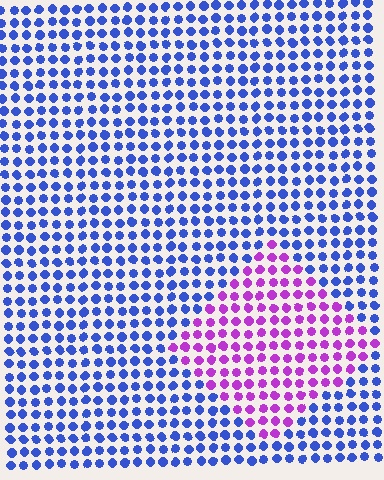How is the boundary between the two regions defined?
The boundary is defined purely by a slight shift in hue (about 63 degrees). Spacing, size, and orientation are identical on both sides.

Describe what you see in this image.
The image is filled with small blue elements in a uniform arrangement. A diamond-shaped region is visible where the elements are tinted to a slightly different hue, forming a subtle color boundary.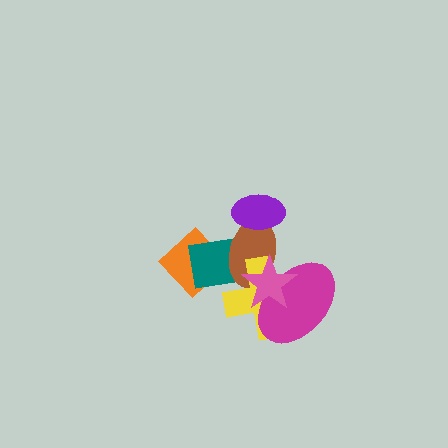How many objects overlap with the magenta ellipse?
3 objects overlap with the magenta ellipse.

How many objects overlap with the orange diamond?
2 objects overlap with the orange diamond.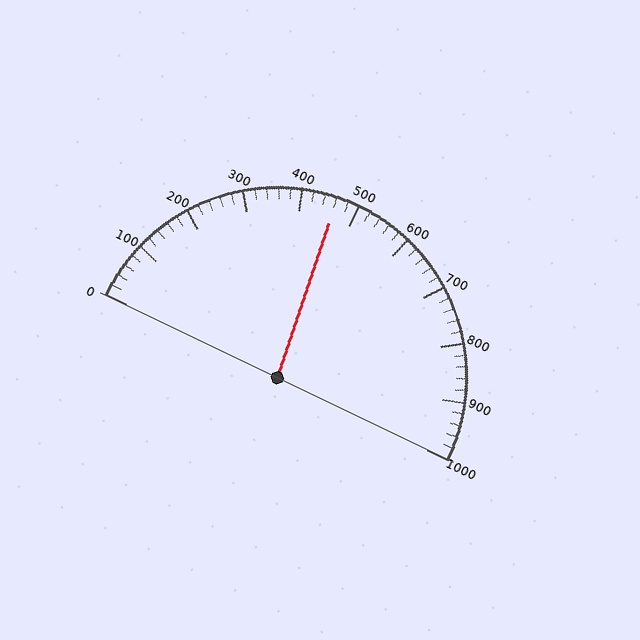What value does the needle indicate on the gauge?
The needle indicates approximately 460.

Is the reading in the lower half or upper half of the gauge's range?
The reading is in the lower half of the range (0 to 1000).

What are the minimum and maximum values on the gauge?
The gauge ranges from 0 to 1000.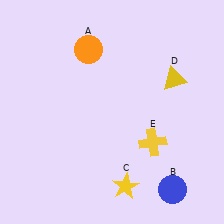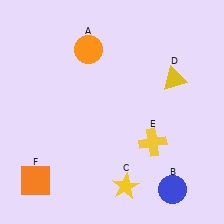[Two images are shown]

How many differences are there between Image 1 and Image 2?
There is 1 difference between the two images.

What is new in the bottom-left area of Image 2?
An orange square (F) was added in the bottom-left area of Image 2.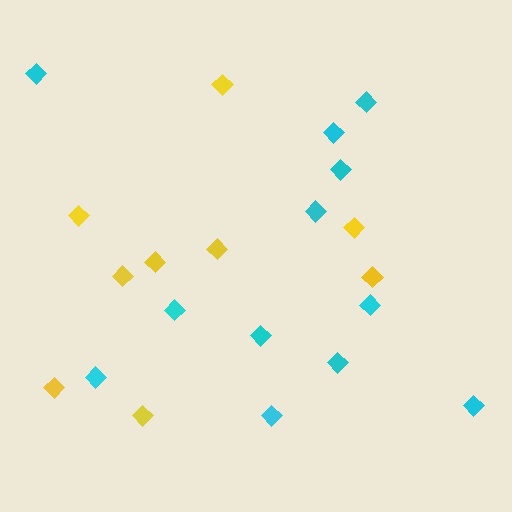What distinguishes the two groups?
There are 2 groups: one group of cyan diamonds (12) and one group of yellow diamonds (9).